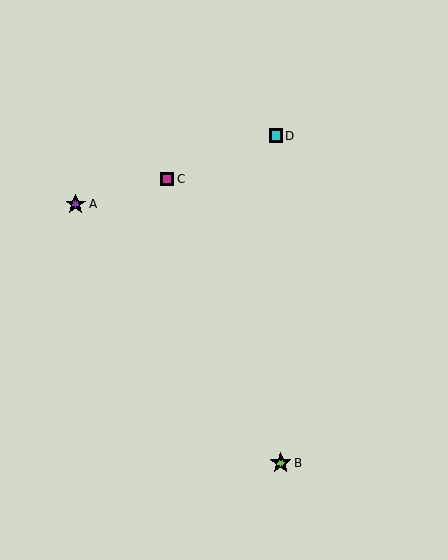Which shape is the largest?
The lime star (labeled B) is the largest.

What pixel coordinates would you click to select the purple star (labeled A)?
Click at (76, 204) to select the purple star A.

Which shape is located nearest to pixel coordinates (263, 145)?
The cyan square (labeled D) at (276, 136) is nearest to that location.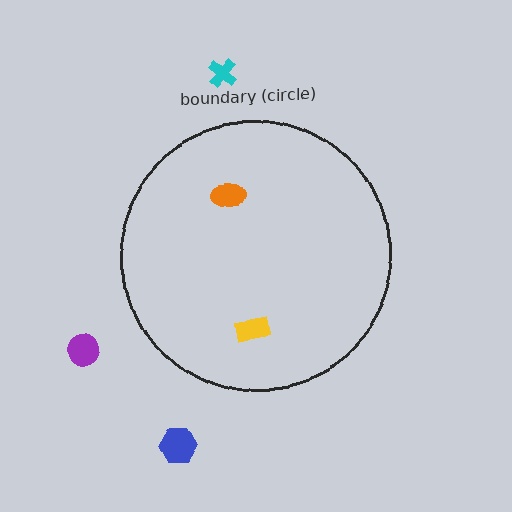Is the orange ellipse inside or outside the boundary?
Inside.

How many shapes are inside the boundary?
2 inside, 3 outside.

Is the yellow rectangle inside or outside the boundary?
Inside.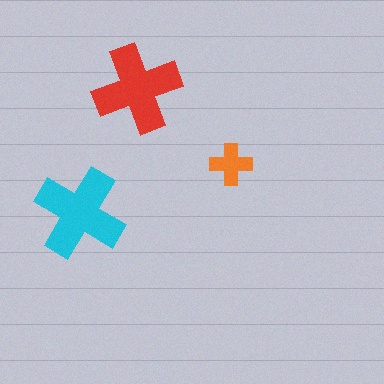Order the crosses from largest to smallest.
the cyan one, the red one, the orange one.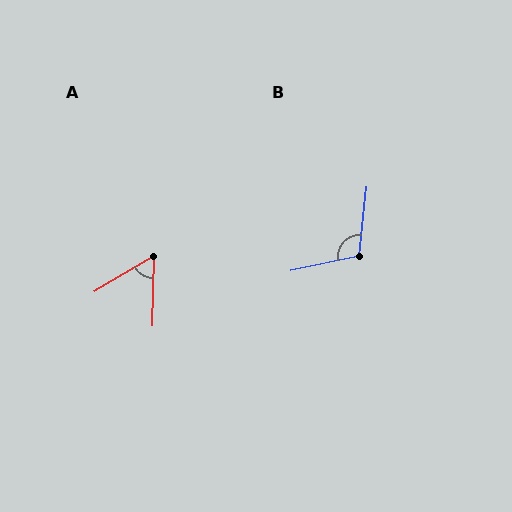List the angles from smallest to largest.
A (58°), B (108°).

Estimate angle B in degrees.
Approximately 108 degrees.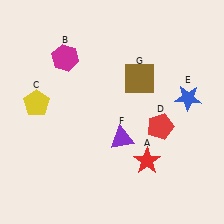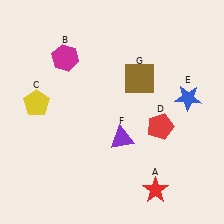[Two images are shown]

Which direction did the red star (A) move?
The red star (A) moved down.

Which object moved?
The red star (A) moved down.